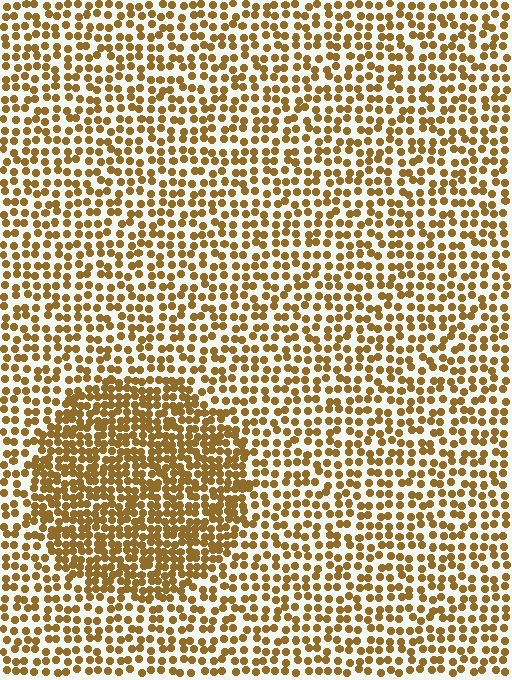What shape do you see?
I see a circle.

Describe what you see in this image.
The image contains small brown elements arranged at two different densities. A circle-shaped region is visible where the elements are more densely packed than the surrounding area.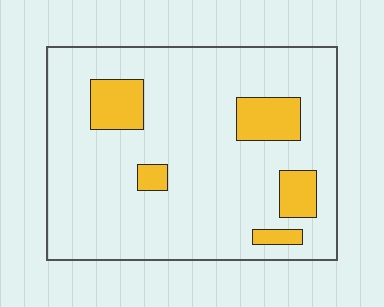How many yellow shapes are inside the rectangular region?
5.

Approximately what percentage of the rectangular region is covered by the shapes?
Approximately 15%.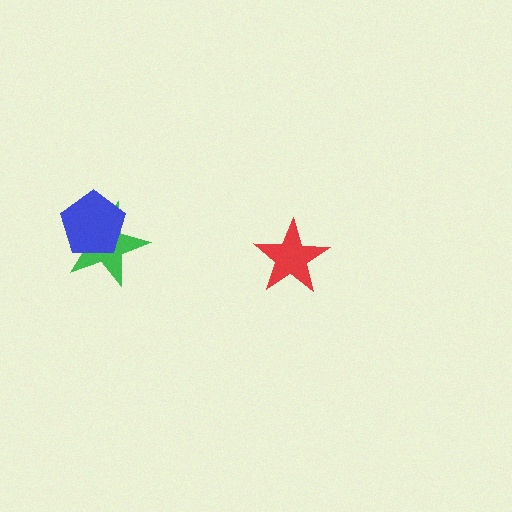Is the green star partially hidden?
Yes, it is partially covered by another shape.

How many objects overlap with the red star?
0 objects overlap with the red star.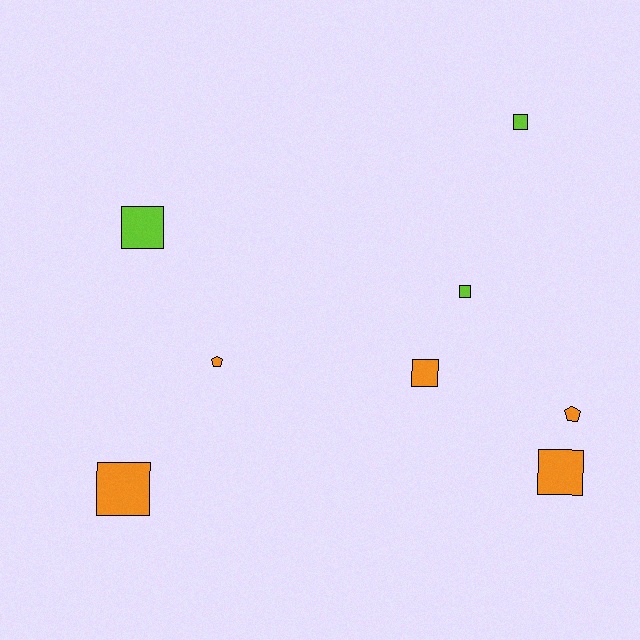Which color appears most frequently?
Orange, with 5 objects.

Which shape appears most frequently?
Square, with 6 objects.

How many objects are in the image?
There are 8 objects.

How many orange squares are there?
There are 3 orange squares.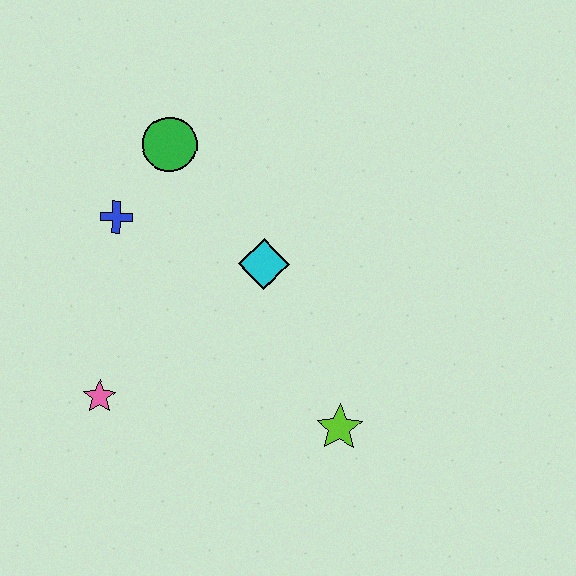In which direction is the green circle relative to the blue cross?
The green circle is above the blue cross.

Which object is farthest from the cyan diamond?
The pink star is farthest from the cyan diamond.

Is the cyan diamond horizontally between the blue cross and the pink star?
No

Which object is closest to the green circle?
The blue cross is closest to the green circle.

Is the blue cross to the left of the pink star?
No